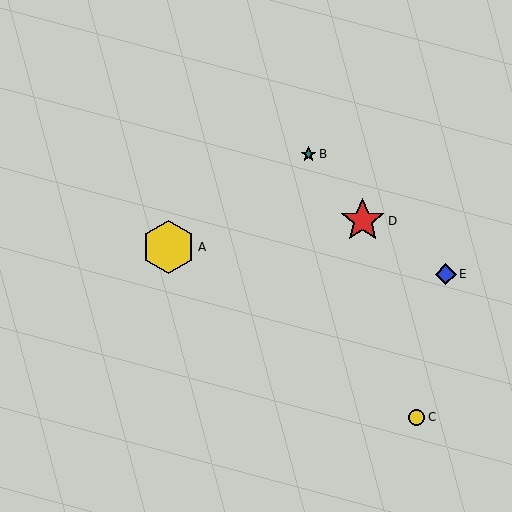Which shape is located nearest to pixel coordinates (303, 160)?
The teal star (labeled B) at (308, 154) is nearest to that location.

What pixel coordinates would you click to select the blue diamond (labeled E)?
Click at (446, 274) to select the blue diamond E.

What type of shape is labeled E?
Shape E is a blue diamond.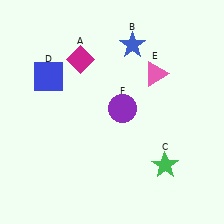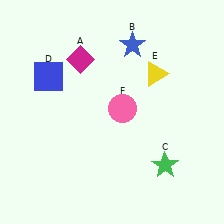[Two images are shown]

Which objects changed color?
E changed from pink to yellow. F changed from purple to pink.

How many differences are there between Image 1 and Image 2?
There are 2 differences between the two images.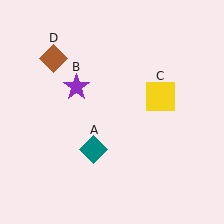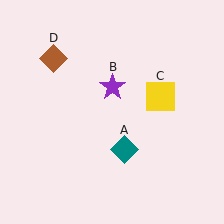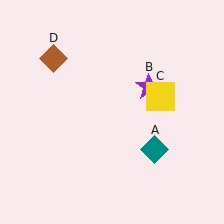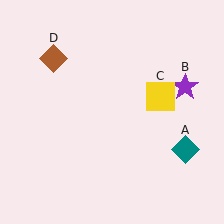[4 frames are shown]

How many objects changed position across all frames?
2 objects changed position: teal diamond (object A), purple star (object B).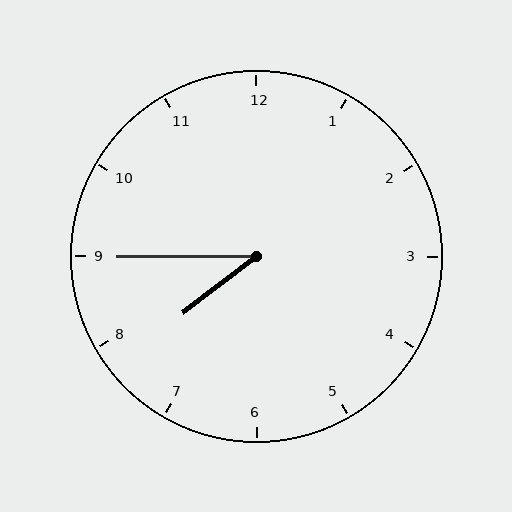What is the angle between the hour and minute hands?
Approximately 38 degrees.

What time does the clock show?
7:45.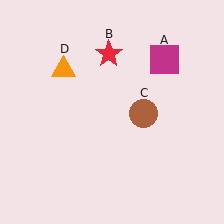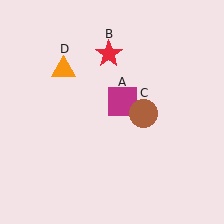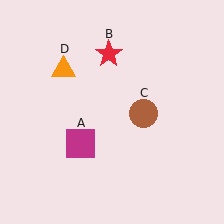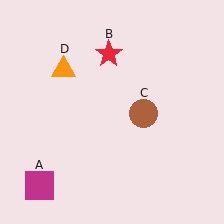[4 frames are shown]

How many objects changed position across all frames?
1 object changed position: magenta square (object A).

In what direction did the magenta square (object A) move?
The magenta square (object A) moved down and to the left.